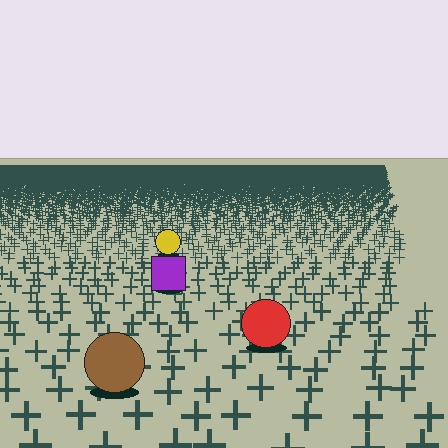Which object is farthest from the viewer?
The yellow circle is farthest from the viewer. It appears smaller and the ground texture around it is denser.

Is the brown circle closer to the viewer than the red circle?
Yes. The brown circle is closer — you can tell from the texture gradient: the ground texture is coarser near it.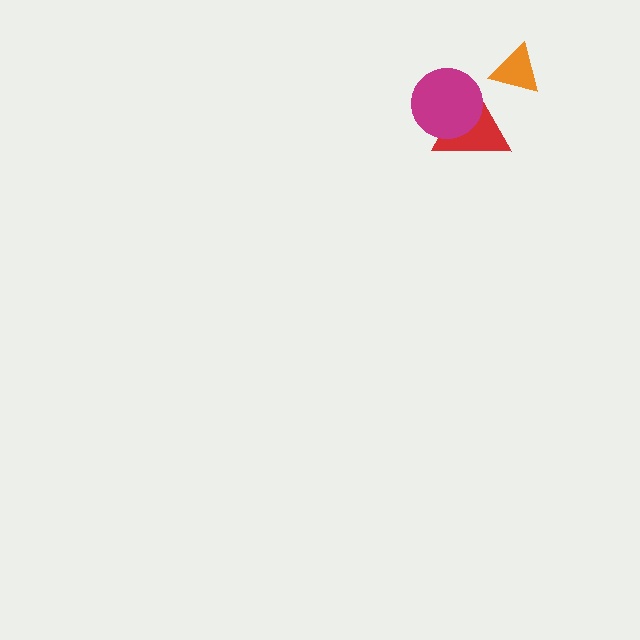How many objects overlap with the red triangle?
1 object overlaps with the red triangle.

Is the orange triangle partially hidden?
No, no other shape covers it.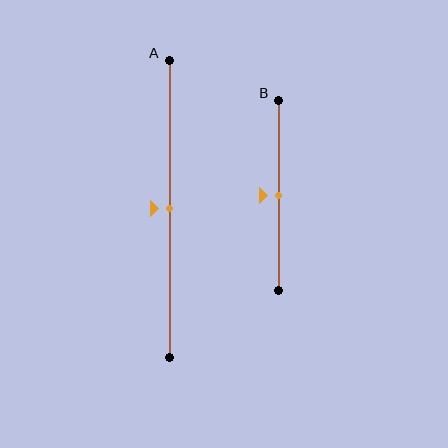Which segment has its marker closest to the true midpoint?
Segment A has its marker closest to the true midpoint.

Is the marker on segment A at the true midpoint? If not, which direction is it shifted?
Yes, the marker on segment A is at the true midpoint.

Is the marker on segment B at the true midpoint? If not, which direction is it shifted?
Yes, the marker on segment B is at the true midpoint.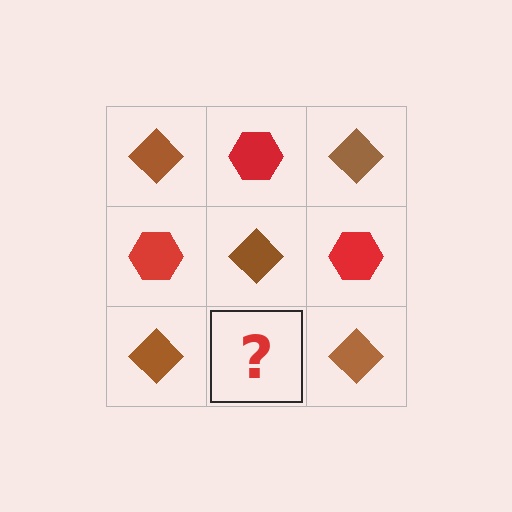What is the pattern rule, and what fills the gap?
The rule is that it alternates brown diamond and red hexagon in a checkerboard pattern. The gap should be filled with a red hexagon.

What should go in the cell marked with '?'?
The missing cell should contain a red hexagon.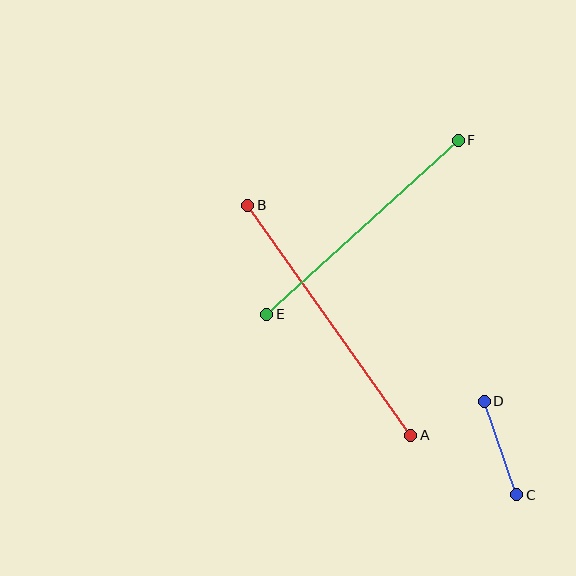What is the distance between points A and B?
The distance is approximately 282 pixels.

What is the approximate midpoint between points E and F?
The midpoint is at approximately (362, 227) pixels.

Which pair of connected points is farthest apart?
Points A and B are farthest apart.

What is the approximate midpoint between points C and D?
The midpoint is at approximately (500, 448) pixels.